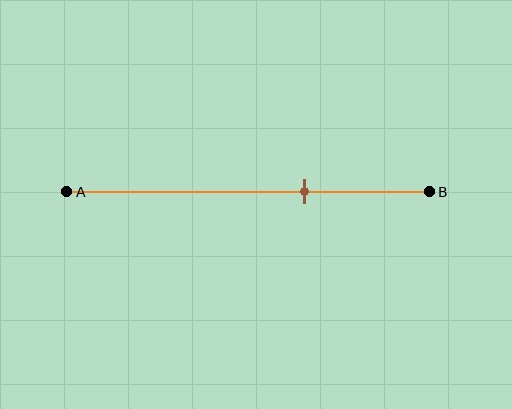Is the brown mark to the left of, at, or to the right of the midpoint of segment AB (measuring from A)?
The brown mark is to the right of the midpoint of segment AB.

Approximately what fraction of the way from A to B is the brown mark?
The brown mark is approximately 65% of the way from A to B.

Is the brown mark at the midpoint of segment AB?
No, the mark is at about 65% from A, not at the 50% midpoint.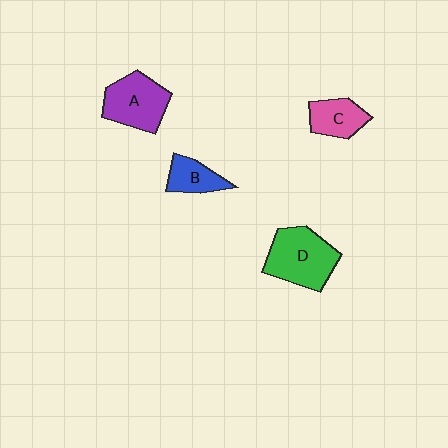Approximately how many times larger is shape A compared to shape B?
Approximately 1.8 times.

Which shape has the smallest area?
Shape B (blue).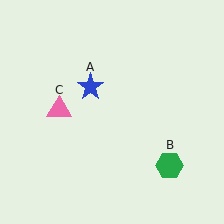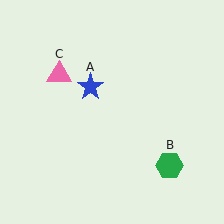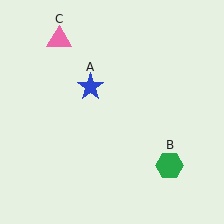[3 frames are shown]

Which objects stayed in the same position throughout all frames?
Blue star (object A) and green hexagon (object B) remained stationary.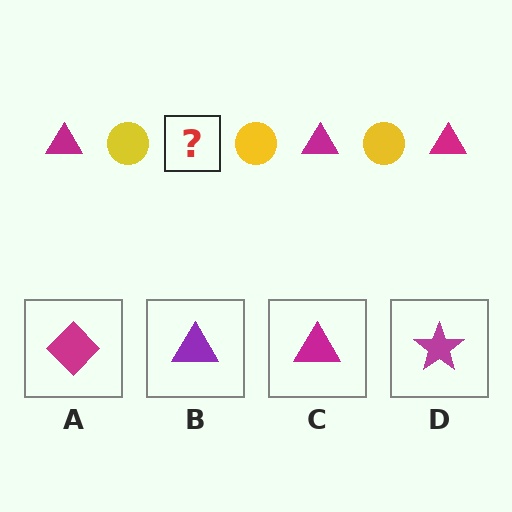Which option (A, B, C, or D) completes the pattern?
C.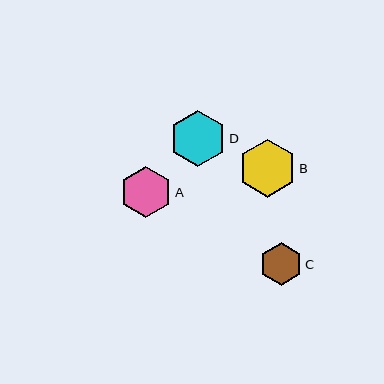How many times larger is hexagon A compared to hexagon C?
Hexagon A is approximately 1.2 times the size of hexagon C.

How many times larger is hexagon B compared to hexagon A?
Hexagon B is approximately 1.1 times the size of hexagon A.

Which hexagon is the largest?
Hexagon B is the largest with a size of approximately 58 pixels.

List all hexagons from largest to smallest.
From largest to smallest: B, D, A, C.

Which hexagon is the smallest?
Hexagon C is the smallest with a size of approximately 43 pixels.